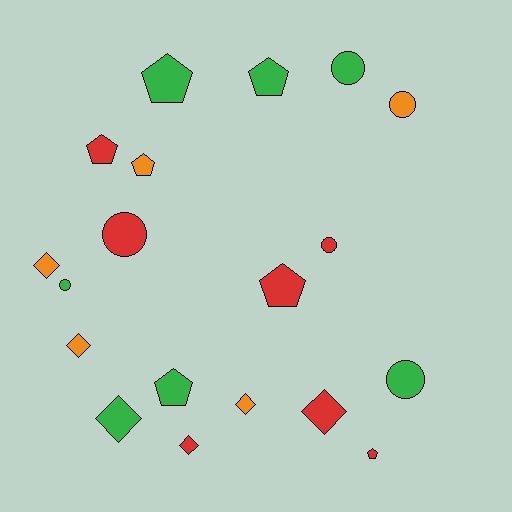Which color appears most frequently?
Red, with 7 objects.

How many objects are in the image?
There are 19 objects.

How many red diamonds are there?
There are 2 red diamonds.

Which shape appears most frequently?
Pentagon, with 7 objects.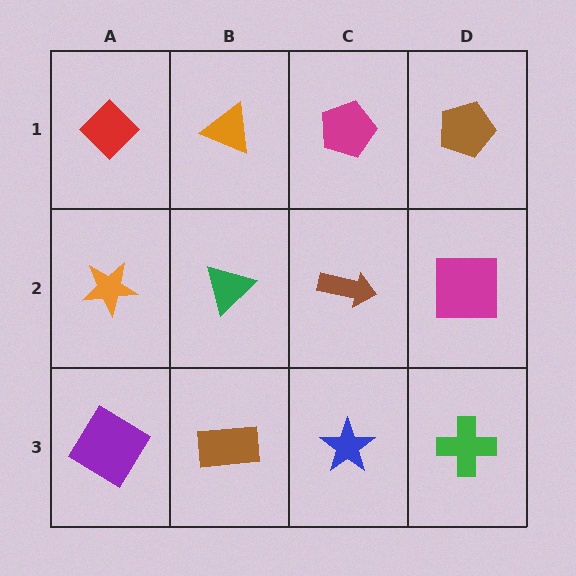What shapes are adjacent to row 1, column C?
A brown arrow (row 2, column C), an orange triangle (row 1, column B), a brown pentagon (row 1, column D).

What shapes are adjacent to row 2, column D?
A brown pentagon (row 1, column D), a green cross (row 3, column D), a brown arrow (row 2, column C).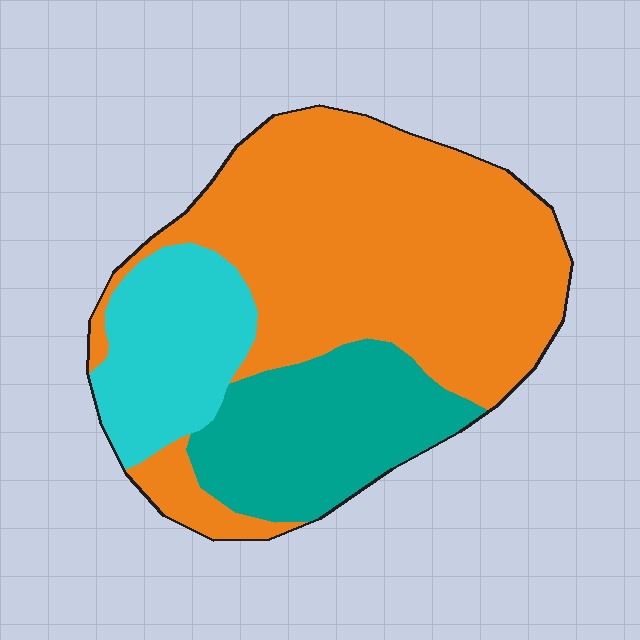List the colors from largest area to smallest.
From largest to smallest: orange, teal, cyan.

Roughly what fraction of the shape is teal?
Teal covers around 25% of the shape.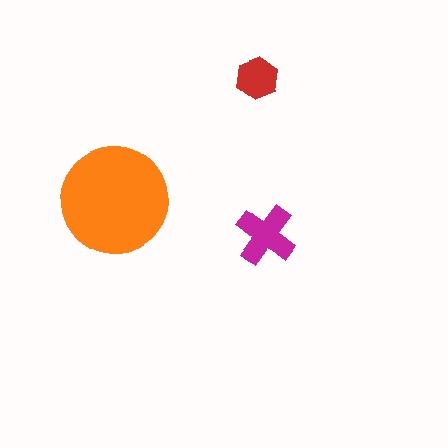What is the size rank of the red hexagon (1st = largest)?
3rd.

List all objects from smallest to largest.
The red hexagon, the magenta cross, the orange circle.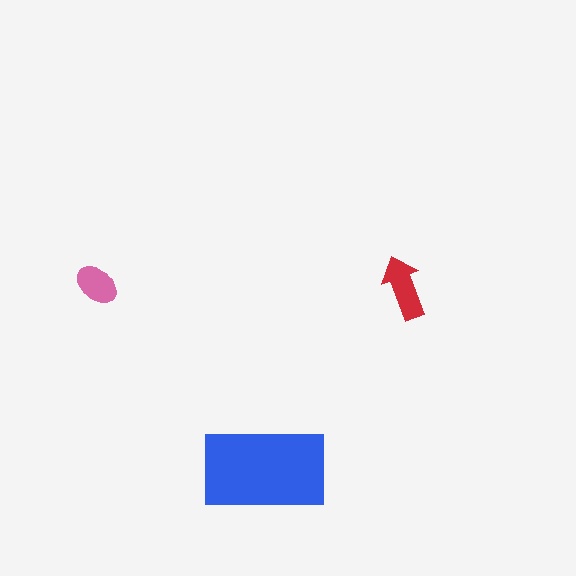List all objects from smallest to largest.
The pink ellipse, the red arrow, the blue rectangle.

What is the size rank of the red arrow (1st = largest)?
2nd.